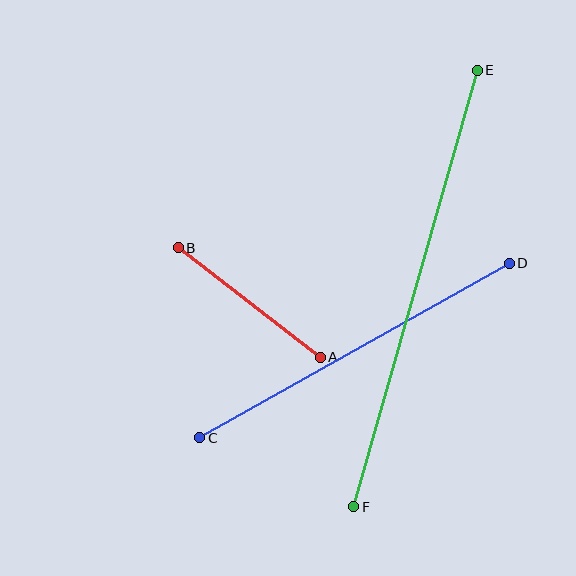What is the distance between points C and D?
The distance is approximately 356 pixels.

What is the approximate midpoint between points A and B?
The midpoint is at approximately (249, 302) pixels.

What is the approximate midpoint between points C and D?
The midpoint is at approximately (355, 351) pixels.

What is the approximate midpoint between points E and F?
The midpoint is at approximately (415, 288) pixels.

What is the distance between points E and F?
The distance is approximately 454 pixels.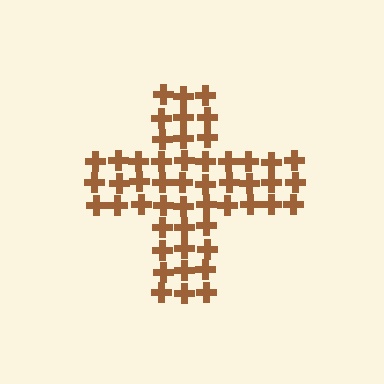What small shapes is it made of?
It is made of small crosses.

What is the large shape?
The large shape is a cross.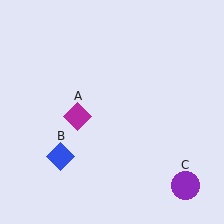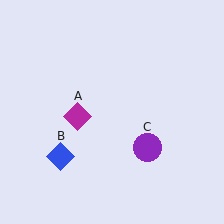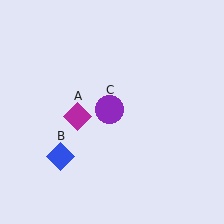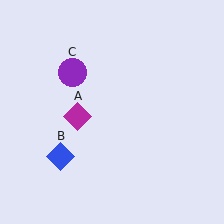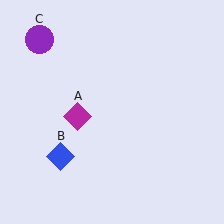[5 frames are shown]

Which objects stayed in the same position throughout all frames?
Magenta diamond (object A) and blue diamond (object B) remained stationary.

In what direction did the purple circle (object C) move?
The purple circle (object C) moved up and to the left.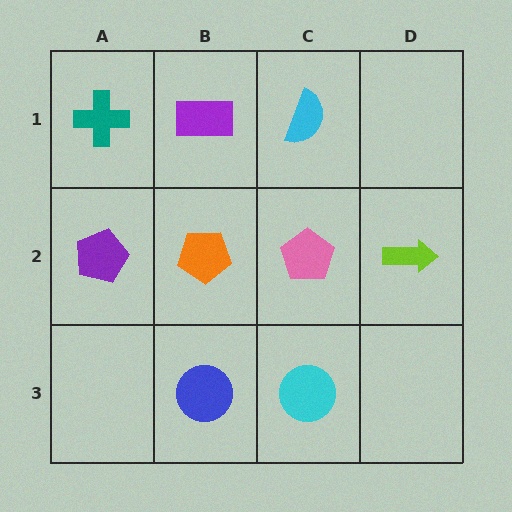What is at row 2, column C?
A pink pentagon.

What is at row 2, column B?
An orange pentagon.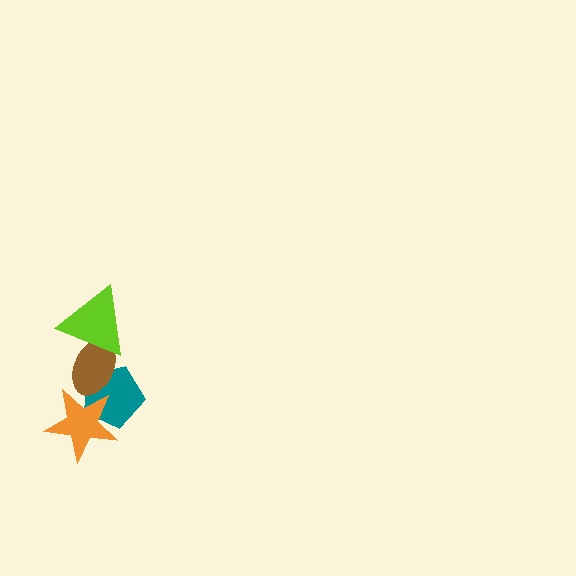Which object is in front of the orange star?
The brown ellipse is in front of the orange star.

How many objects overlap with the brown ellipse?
3 objects overlap with the brown ellipse.